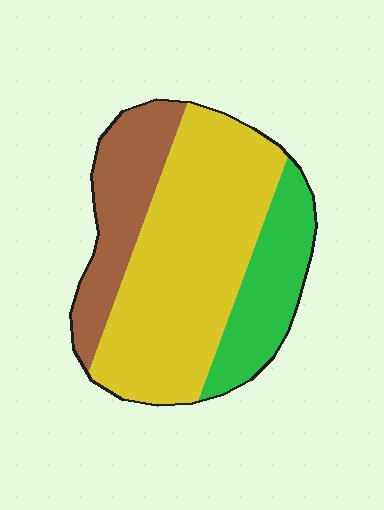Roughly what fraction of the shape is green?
Green covers 21% of the shape.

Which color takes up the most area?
Yellow, at roughly 55%.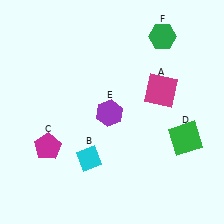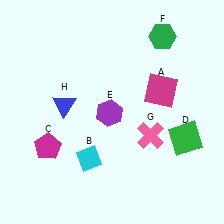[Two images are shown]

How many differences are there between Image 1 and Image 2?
There are 2 differences between the two images.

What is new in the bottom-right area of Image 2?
A pink cross (G) was added in the bottom-right area of Image 2.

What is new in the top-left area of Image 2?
A blue triangle (H) was added in the top-left area of Image 2.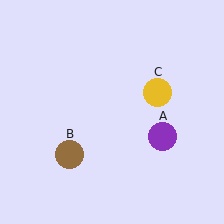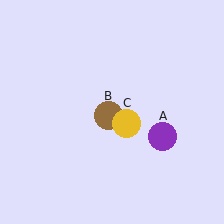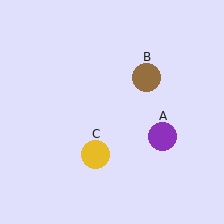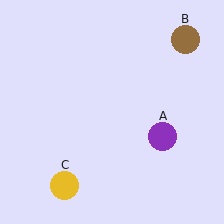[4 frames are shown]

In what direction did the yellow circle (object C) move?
The yellow circle (object C) moved down and to the left.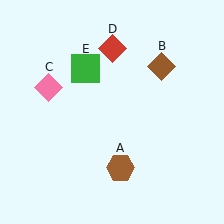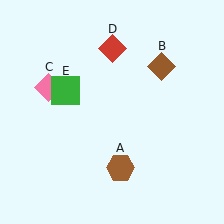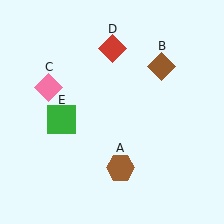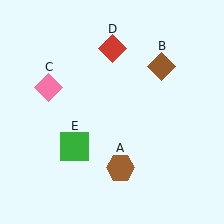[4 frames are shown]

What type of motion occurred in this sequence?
The green square (object E) rotated counterclockwise around the center of the scene.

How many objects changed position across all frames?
1 object changed position: green square (object E).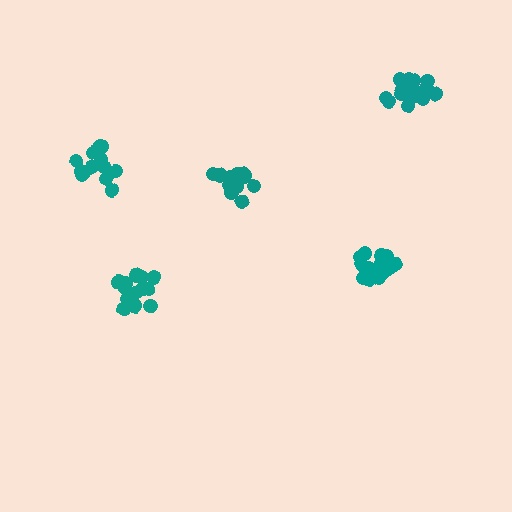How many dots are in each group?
Group 1: 14 dots, Group 2: 14 dots, Group 3: 14 dots, Group 4: 18 dots, Group 5: 17 dots (77 total).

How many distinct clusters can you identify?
There are 5 distinct clusters.